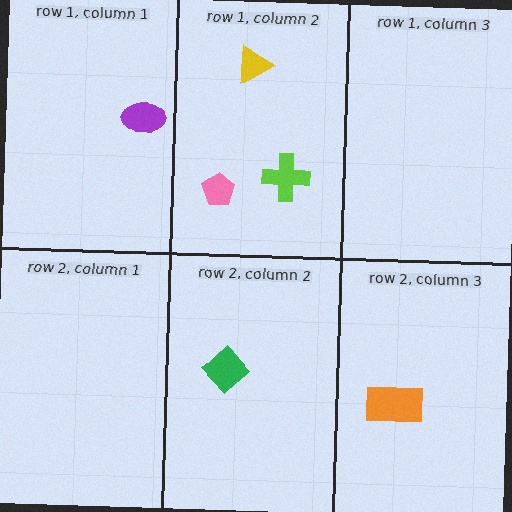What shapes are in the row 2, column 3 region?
The orange rectangle.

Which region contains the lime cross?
The row 1, column 2 region.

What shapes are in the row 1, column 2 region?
The pink pentagon, the yellow triangle, the lime cross.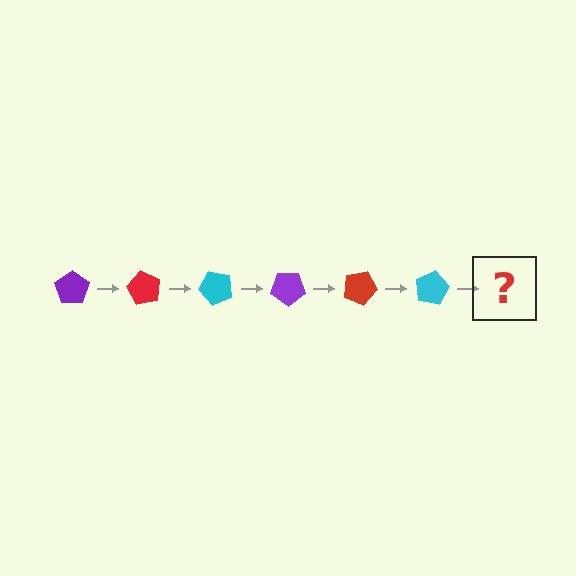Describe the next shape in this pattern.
It should be a purple pentagon, rotated 360 degrees from the start.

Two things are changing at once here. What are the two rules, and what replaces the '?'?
The two rules are that it rotates 60 degrees each step and the color cycles through purple, red, and cyan. The '?' should be a purple pentagon, rotated 360 degrees from the start.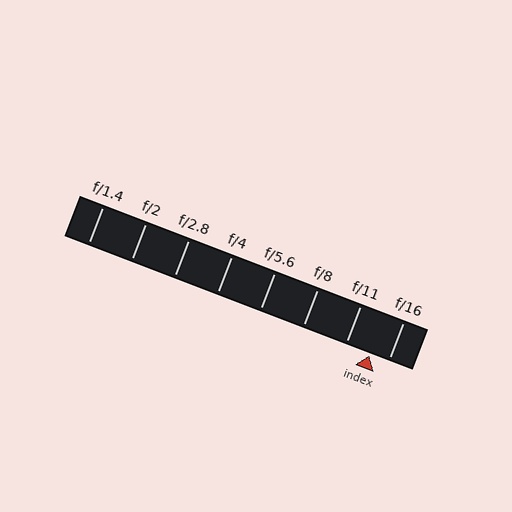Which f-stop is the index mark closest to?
The index mark is closest to f/16.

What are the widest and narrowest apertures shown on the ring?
The widest aperture shown is f/1.4 and the narrowest is f/16.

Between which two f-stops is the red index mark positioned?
The index mark is between f/11 and f/16.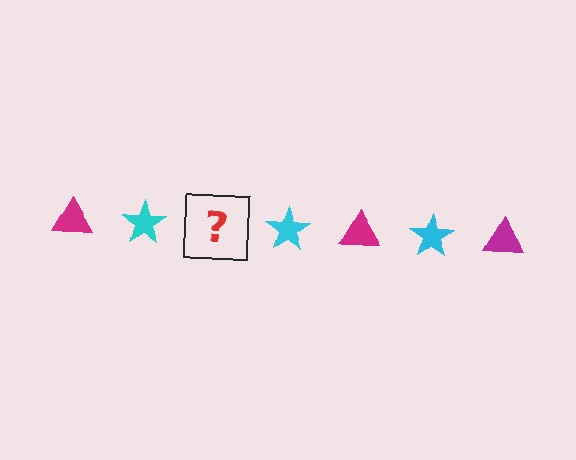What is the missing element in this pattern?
The missing element is a magenta triangle.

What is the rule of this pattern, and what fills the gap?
The rule is that the pattern alternates between magenta triangle and cyan star. The gap should be filled with a magenta triangle.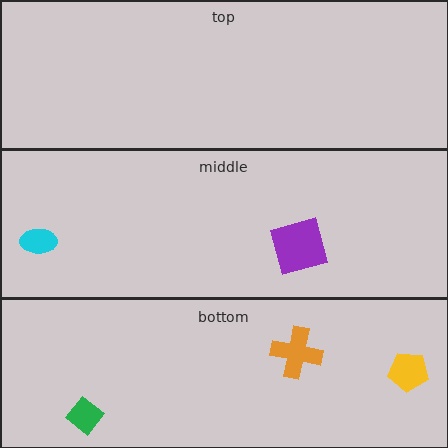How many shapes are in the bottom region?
3.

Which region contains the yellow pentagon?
The bottom region.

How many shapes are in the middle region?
2.